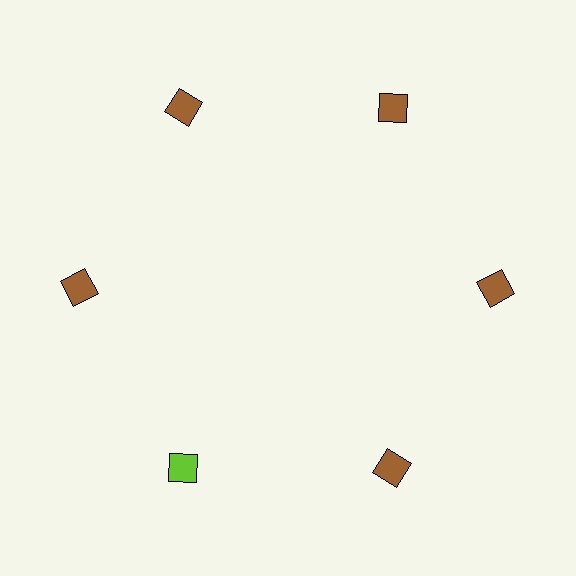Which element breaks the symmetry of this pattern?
The lime diamond at roughly the 7 o'clock position breaks the symmetry. All other shapes are brown diamonds.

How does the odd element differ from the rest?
It has a different color: lime instead of brown.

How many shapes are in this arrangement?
There are 6 shapes arranged in a ring pattern.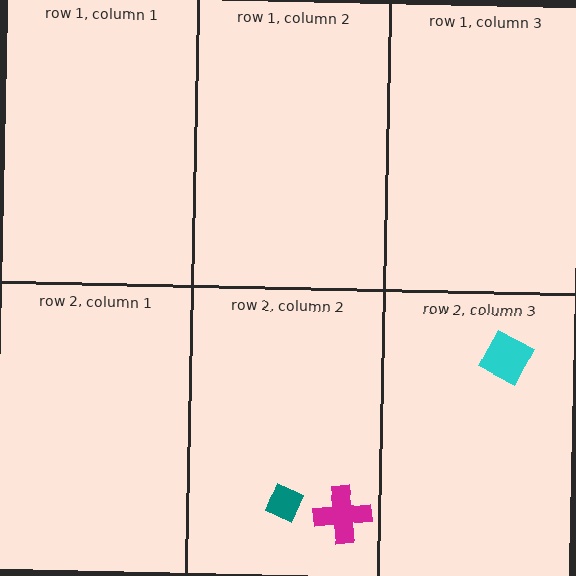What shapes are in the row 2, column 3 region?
The cyan square.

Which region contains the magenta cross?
The row 2, column 2 region.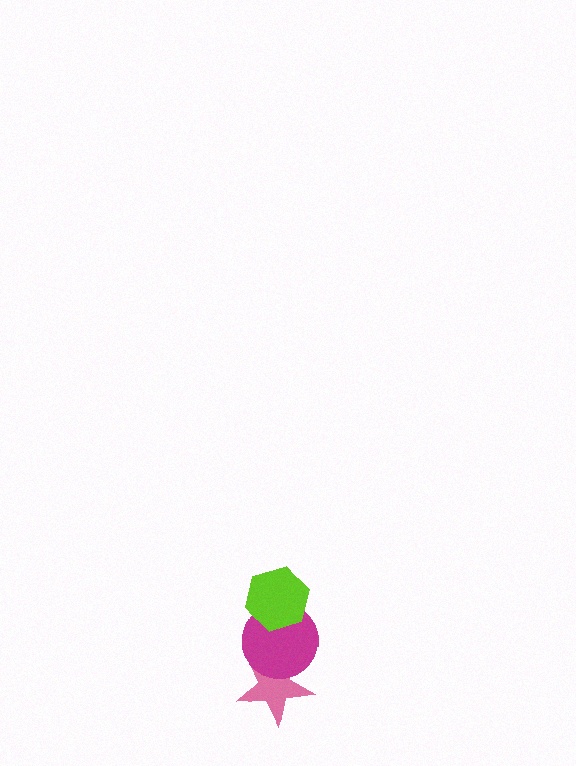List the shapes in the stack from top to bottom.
From top to bottom: the lime hexagon, the magenta circle, the pink star.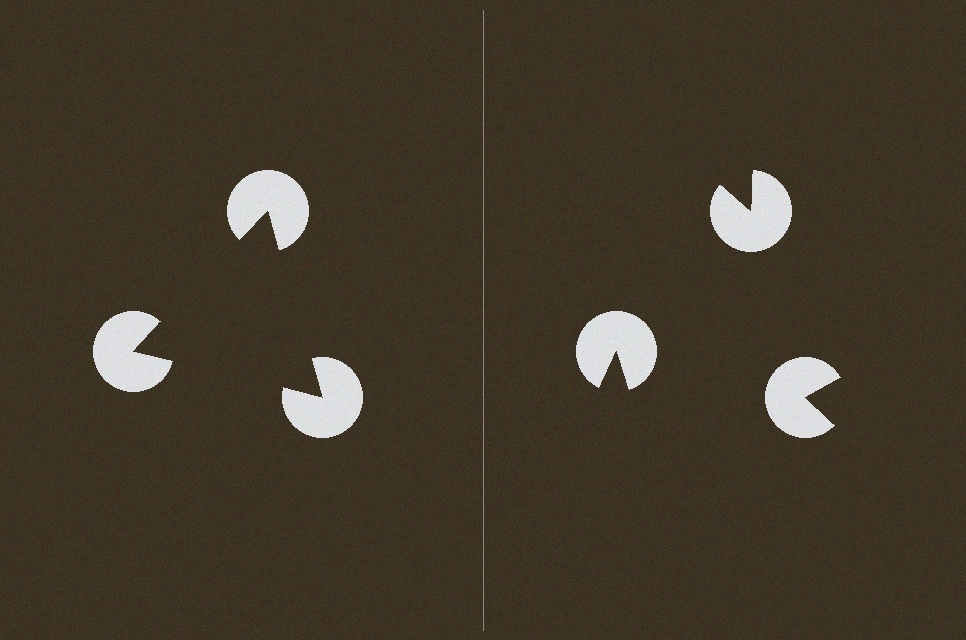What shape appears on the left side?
An illusory triangle.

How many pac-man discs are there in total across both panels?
6 — 3 on each side.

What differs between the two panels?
The pac-man discs are positioned identically on both sides; only the wedge orientations differ. On the left they align to a triangle; on the right they are misaligned.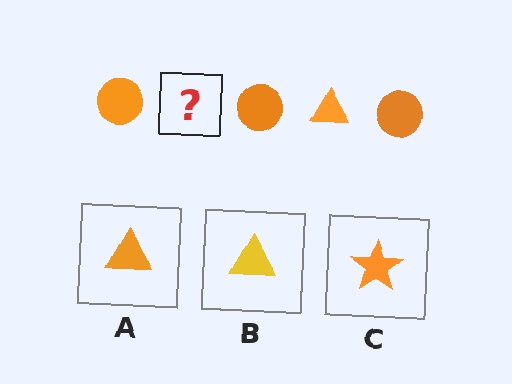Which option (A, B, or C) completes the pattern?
A.